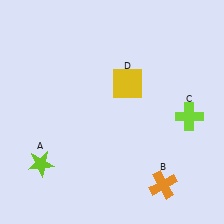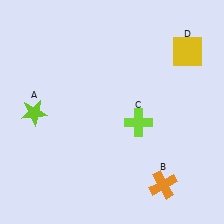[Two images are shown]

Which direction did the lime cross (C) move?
The lime cross (C) moved left.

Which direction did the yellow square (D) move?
The yellow square (D) moved right.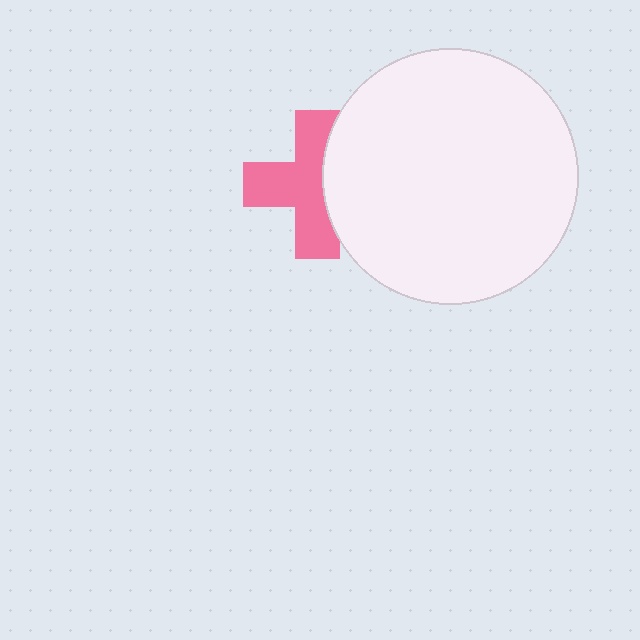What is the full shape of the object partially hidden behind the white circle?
The partially hidden object is a pink cross.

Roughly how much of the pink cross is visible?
Most of it is visible (roughly 66%).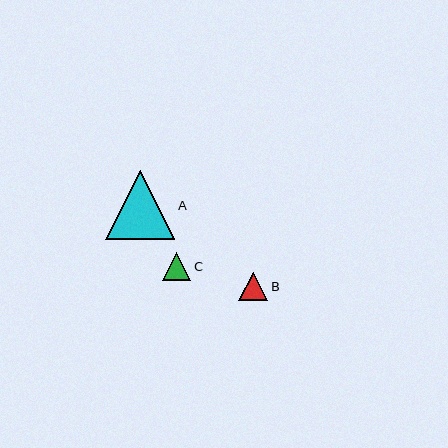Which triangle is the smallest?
Triangle C is the smallest with a size of approximately 28 pixels.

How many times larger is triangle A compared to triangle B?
Triangle A is approximately 2.4 times the size of triangle B.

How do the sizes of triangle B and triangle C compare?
Triangle B and triangle C are approximately the same size.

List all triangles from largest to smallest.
From largest to smallest: A, B, C.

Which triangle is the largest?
Triangle A is the largest with a size of approximately 69 pixels.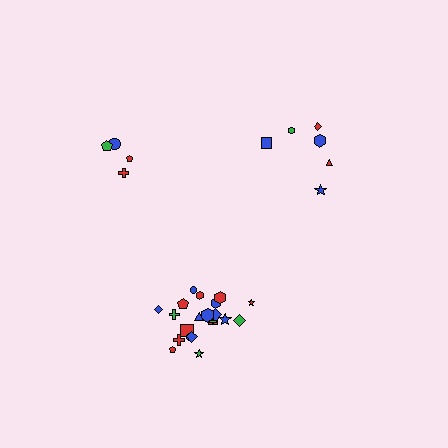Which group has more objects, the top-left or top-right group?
The top-right group.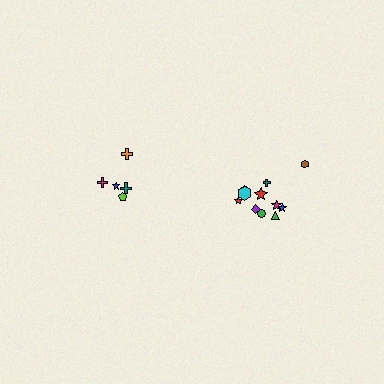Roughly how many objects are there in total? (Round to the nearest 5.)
Roughly 15 objects in total.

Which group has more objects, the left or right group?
The right group.